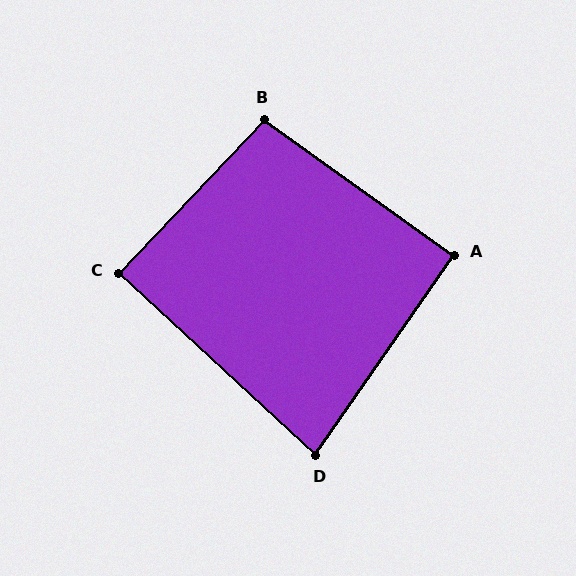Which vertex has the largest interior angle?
B, at approximately 98 degrees.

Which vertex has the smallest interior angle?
D, at approximately 82 degrees.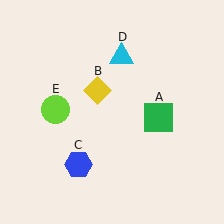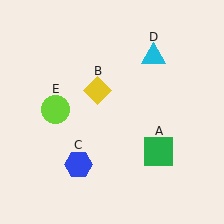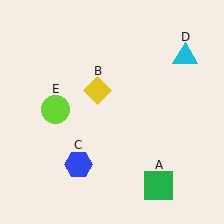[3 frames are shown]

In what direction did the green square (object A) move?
The green square (object A) moved down.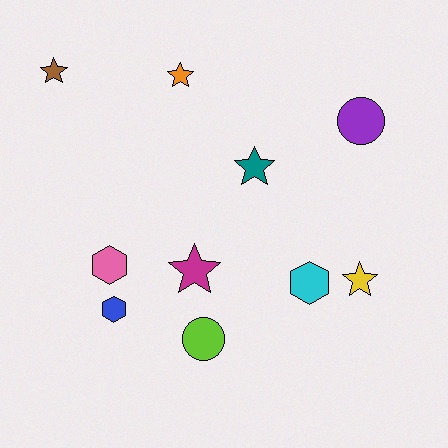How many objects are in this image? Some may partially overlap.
There are 10 objects.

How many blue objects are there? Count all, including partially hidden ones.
There is 1 blue object.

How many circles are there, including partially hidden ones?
There are 2 circles.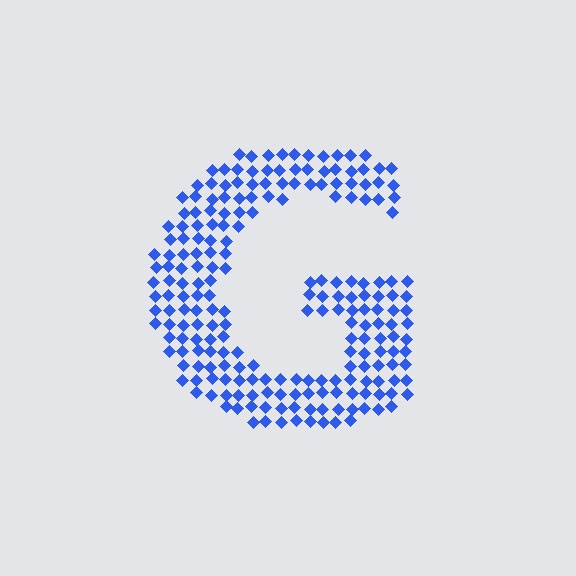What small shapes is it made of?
It is made of small diamonds.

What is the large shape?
The large shape is the letter G.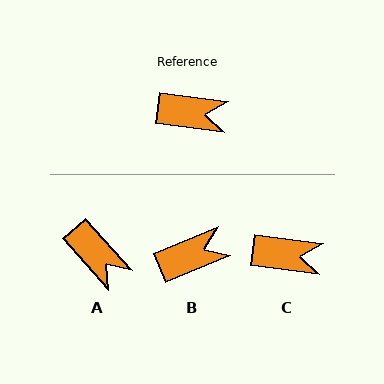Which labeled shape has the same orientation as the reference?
C.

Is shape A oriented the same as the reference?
No, it is off by about 41 degrees.